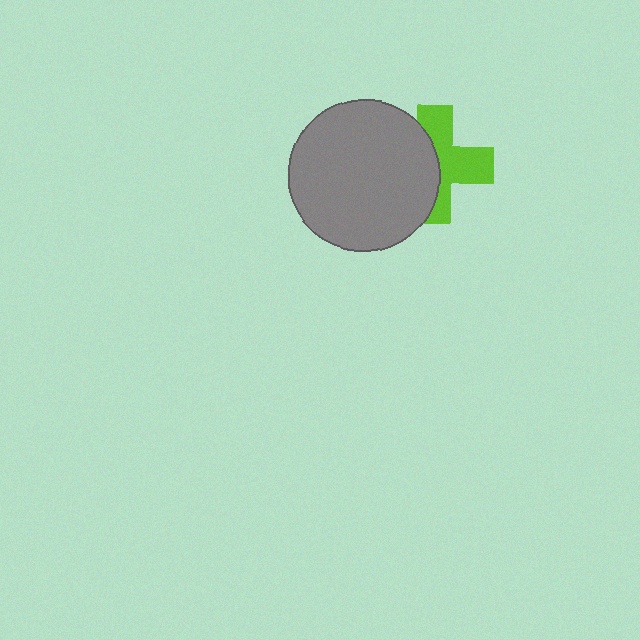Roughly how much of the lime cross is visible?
About half of it is visible (roughly 53%).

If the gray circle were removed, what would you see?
You would see the complete lime cross.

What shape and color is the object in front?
The object in front is a gray circle.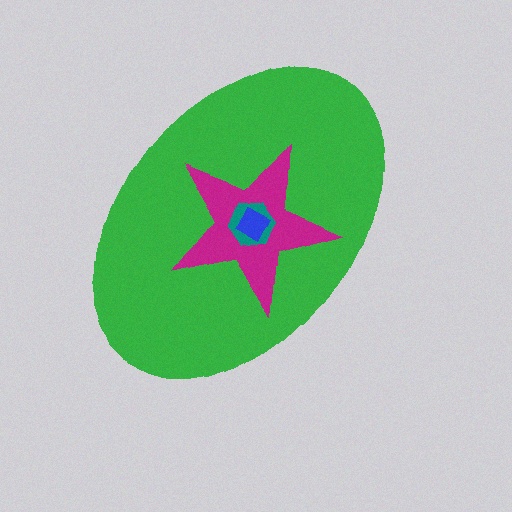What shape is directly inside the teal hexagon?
The blue square.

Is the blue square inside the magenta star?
Yes.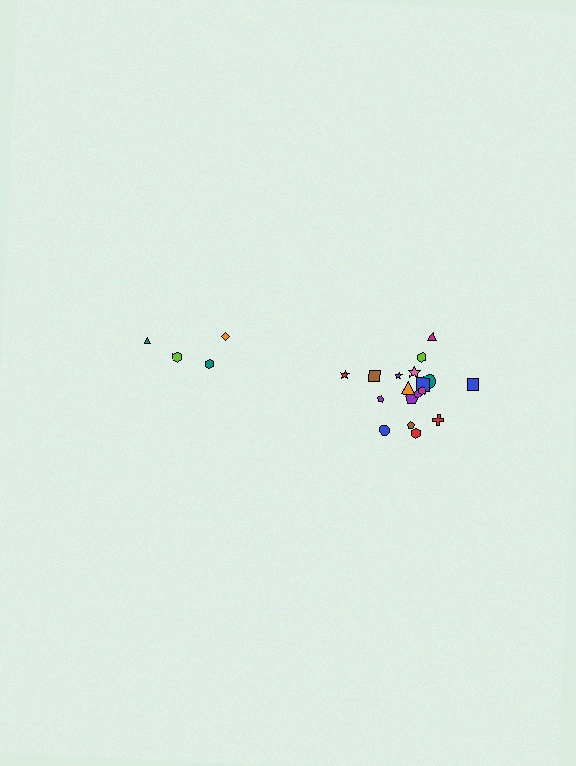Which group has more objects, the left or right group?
The right group.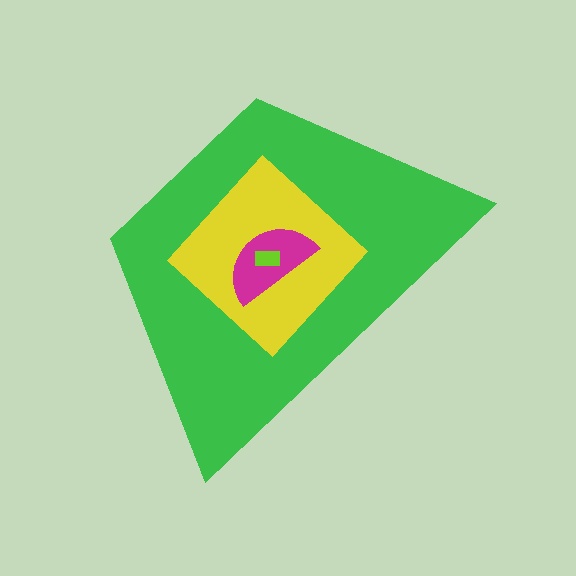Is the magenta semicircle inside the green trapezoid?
Yes.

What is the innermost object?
The lime rectangle.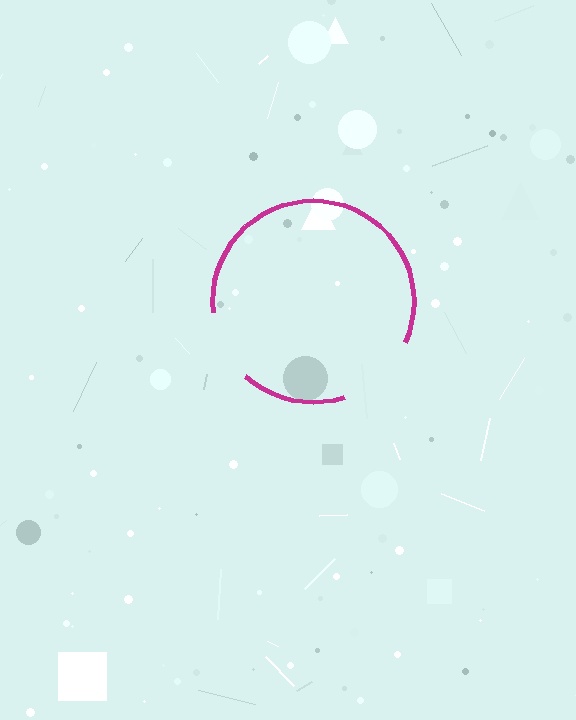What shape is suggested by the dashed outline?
The dashed outline suggests a circle.